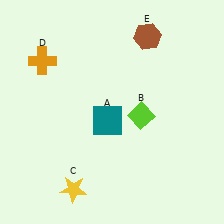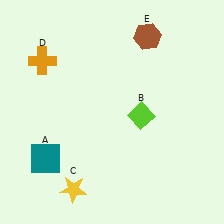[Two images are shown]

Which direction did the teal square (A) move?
The teal square (A) moved left.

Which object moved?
The teal square (A) moved left.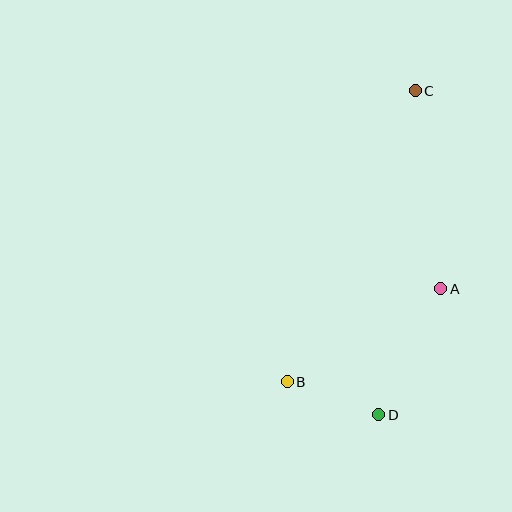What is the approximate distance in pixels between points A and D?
The distance between A and D is approximately 140 pixels.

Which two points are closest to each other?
Points B and D are closest to each other.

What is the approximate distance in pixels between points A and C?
The distance between A and C is approximately 200 pixels.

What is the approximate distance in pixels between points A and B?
The distance between A and B is approximately 179 pixels.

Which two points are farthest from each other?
Points C and D are farthest from each other.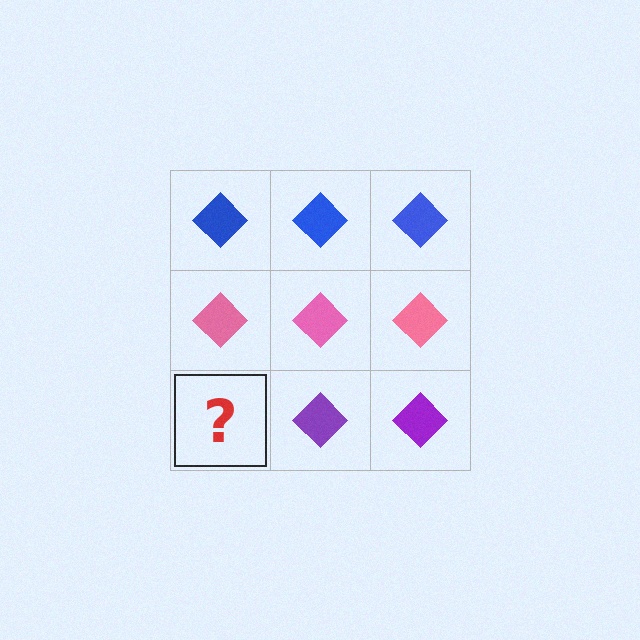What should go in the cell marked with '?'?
The missing cell should contain a purple diamond.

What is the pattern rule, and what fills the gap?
The rule is that each row has a consistent color. The gap should be filled with a purple diamond.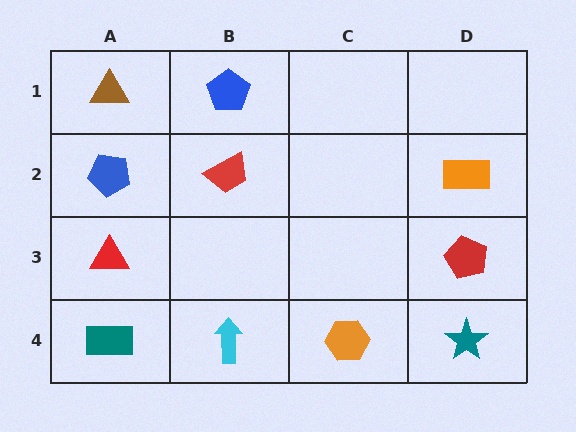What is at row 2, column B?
A red trapezoid.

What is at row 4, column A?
A teal rectangle.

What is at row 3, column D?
A red pentagon.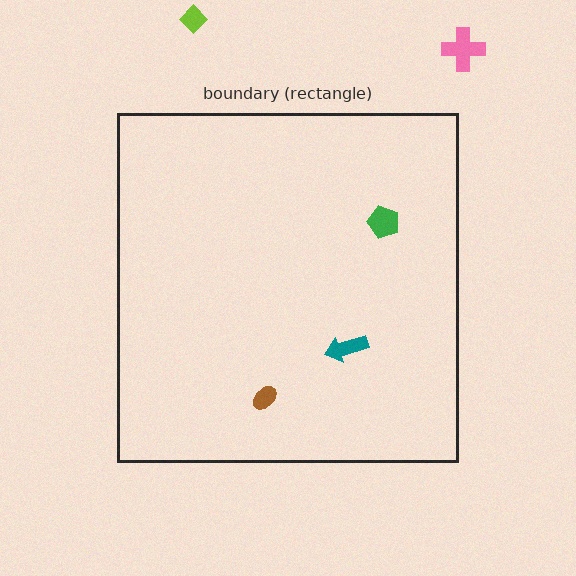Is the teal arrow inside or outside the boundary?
Inside.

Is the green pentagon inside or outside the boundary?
Inside.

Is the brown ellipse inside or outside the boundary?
Inside.